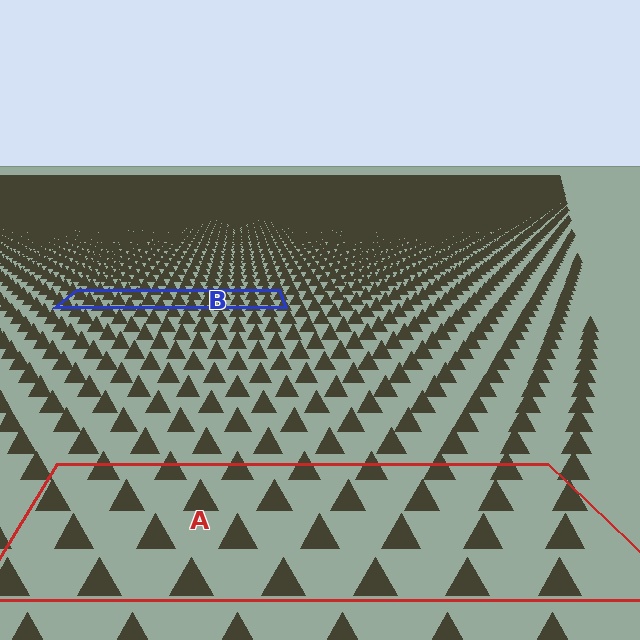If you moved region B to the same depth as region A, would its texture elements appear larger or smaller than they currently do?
They would appear larger. At a closer depth, the same texture elements are projected at a bigger on-screen size.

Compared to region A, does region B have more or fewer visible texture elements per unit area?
Region B has more texture elements per unit area — they are packed more densely because it is farther away.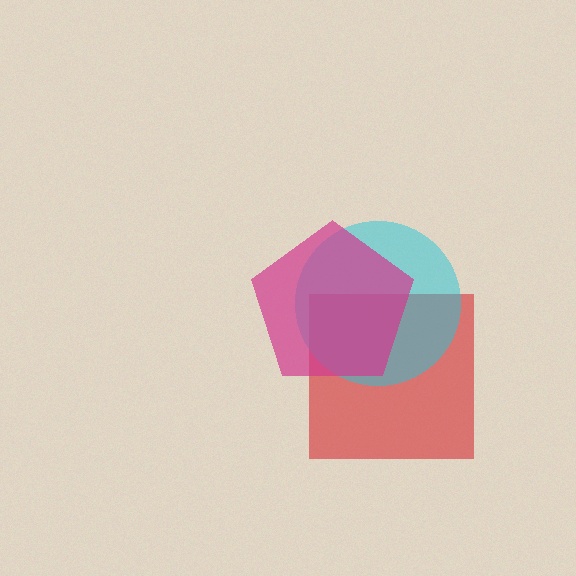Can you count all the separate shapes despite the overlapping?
Yes, there are 3 separate shapes.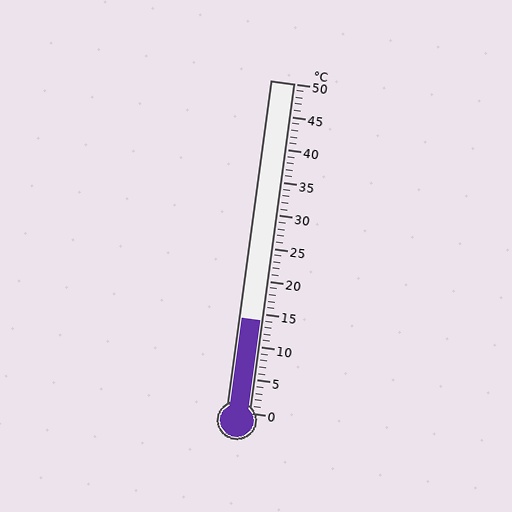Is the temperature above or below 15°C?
The temperature is below 15°C.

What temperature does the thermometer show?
The thermometer shows approximately 14°C.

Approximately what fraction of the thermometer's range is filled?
The thermometer is filled to approximately 30% of its range.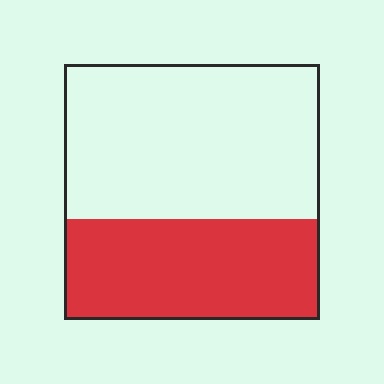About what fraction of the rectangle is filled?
About two fifths (2/5).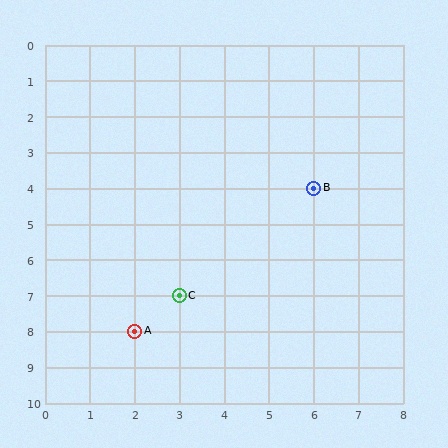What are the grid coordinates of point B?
Point B is at grid coordinates (6, 4).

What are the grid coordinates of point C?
Point C is at grid coordinates (3, 7).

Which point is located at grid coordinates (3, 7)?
Point C is at (3, 7).